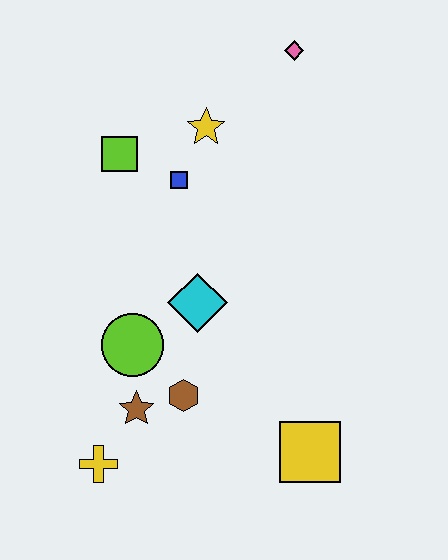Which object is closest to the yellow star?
The blue square is closest to the yellow star.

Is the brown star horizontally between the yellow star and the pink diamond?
No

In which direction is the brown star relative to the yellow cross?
The brown star is above the yellow cross.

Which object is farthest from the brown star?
The pink diamond is farthest from the brown star.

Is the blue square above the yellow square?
Yes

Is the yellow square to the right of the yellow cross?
Yes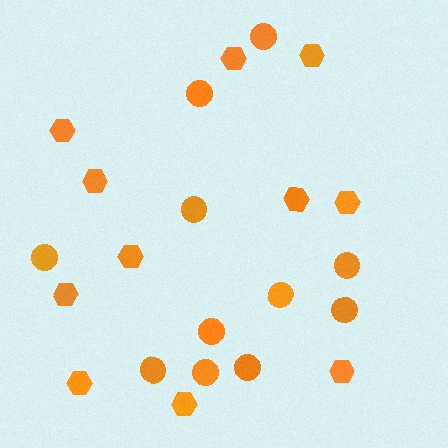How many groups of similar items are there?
There are 2 groups: one group of hexagons (11) and one group of circles (11).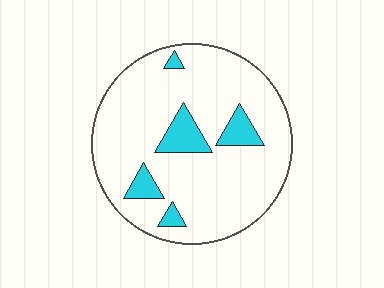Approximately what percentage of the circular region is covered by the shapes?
Approximately 15%.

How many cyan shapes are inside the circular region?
5.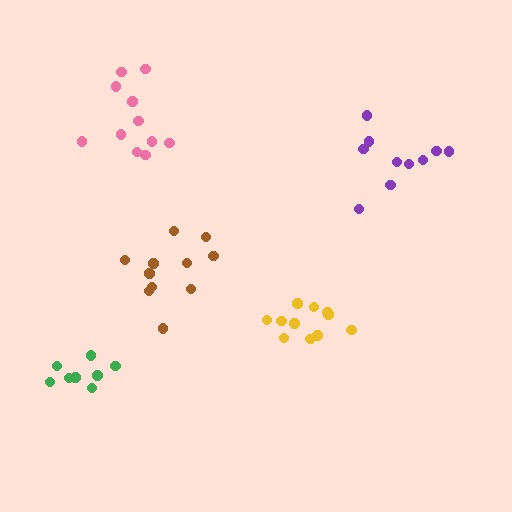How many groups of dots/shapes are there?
There are 5 groups.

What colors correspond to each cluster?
The clusters are colored: purple, yellow, brown, pink, green.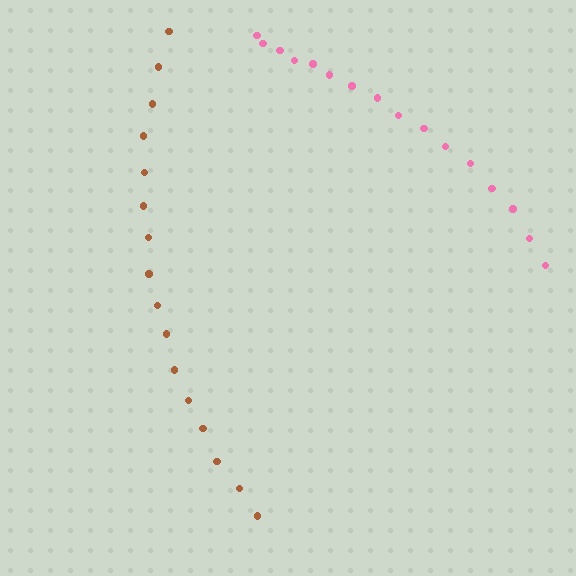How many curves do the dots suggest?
There are 2 distinct paths.